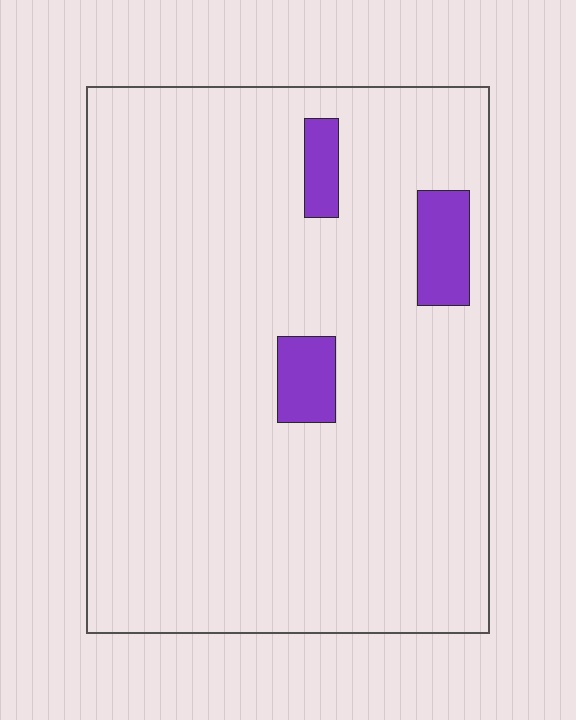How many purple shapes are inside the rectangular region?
3.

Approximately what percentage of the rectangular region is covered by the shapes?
Approximately 5%.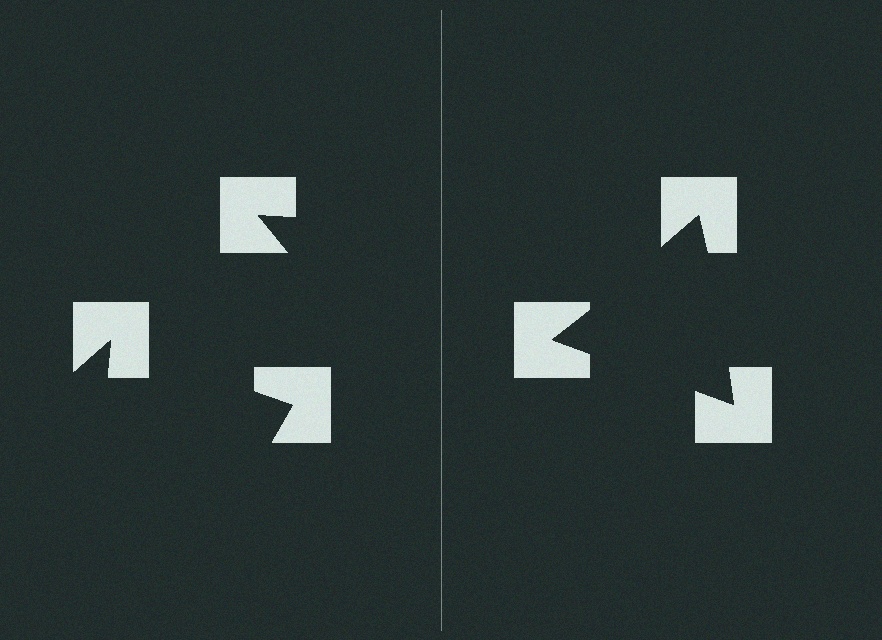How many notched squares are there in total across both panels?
6 — 3 on each side.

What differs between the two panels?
The notched squares are positioned identically on both sides; only the wedge orientations differ. On the right they align to a triangle; on the left they are misaligned.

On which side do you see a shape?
An illusory triangle appears on the right side. On the left side the wedge cuts are rotated, so no coherent shape forms.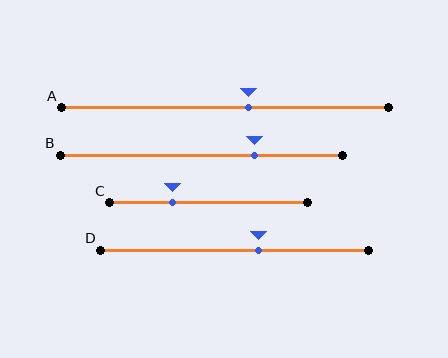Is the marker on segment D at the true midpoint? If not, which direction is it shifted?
No, the marker on segment D is shifted to the right by about 9% of the segment length.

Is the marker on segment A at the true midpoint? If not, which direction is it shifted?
No, the marker on segment A is shifted to the right by about 7% of the segment length.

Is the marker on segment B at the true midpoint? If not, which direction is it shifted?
No, the marker on segment B is shifted to the right by about 19% of the segment length.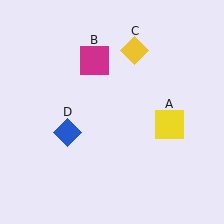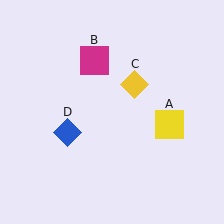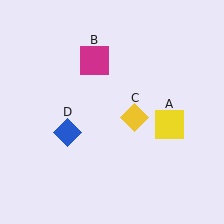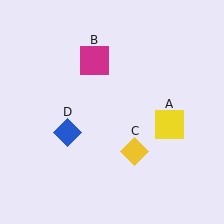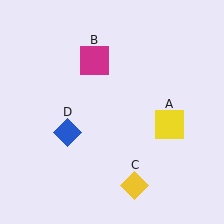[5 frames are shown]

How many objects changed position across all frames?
1 object changed position: yellow diamond (object C).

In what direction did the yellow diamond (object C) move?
The yellow diamond (object C) moved down.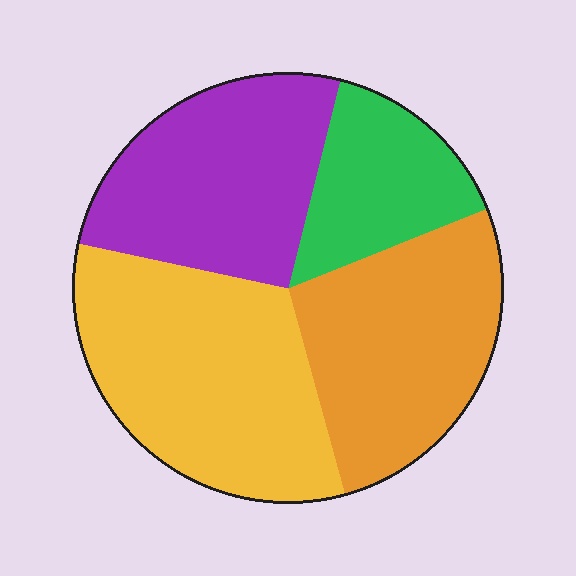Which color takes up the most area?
Yellow, at roughly 35%.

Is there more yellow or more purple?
Yellow.